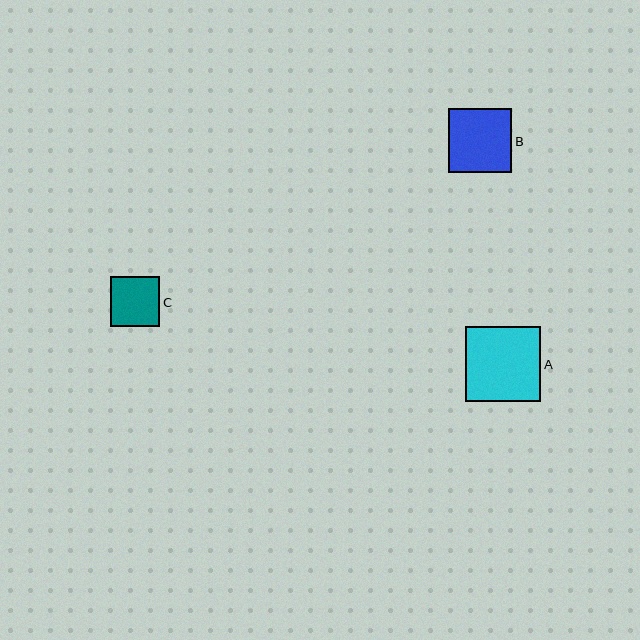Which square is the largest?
Square A is the largest with a size of approximately 75 pixels.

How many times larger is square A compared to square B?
Square A is approximately 1.2 times the size of square B.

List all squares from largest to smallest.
From largest to smallest: A, B, C.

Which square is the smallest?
Square C is the smallest with a size of approximately 50 pixels.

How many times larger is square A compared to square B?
Square A is approximately 1.2 times the size of square B.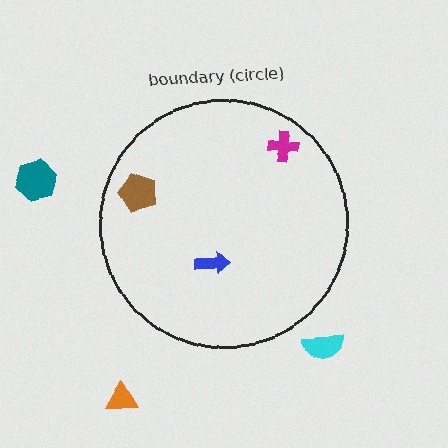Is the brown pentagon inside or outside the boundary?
Inside.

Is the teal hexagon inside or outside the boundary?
Outside.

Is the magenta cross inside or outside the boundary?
Inside.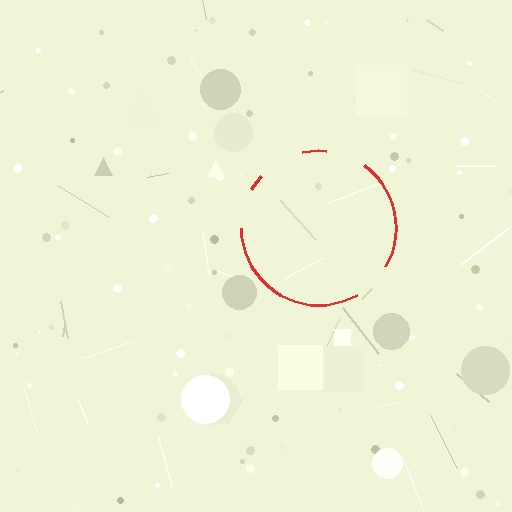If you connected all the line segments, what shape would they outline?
They would outline a circle.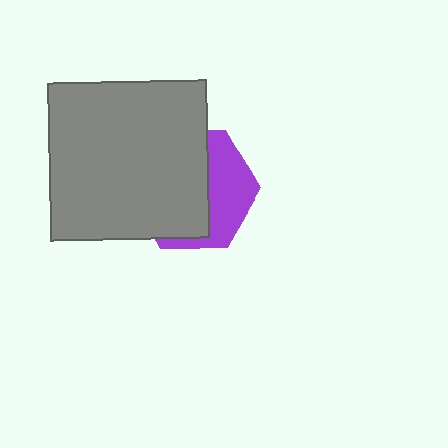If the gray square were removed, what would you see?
You would see the complete purple hexagon.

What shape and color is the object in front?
The object in front is a gray square.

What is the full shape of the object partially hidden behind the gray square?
The partially hidden object is a purple hexagon.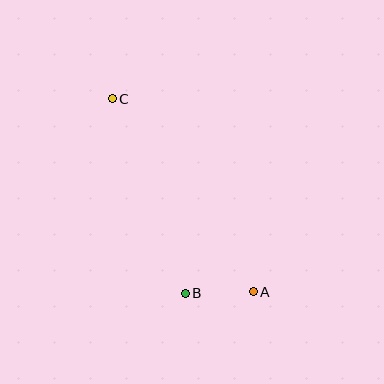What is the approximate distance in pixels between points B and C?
The distance between B and C is approximately 208 pixels.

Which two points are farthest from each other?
Points A and C are farthest from each other.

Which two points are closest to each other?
Points A and B are closest to each other.